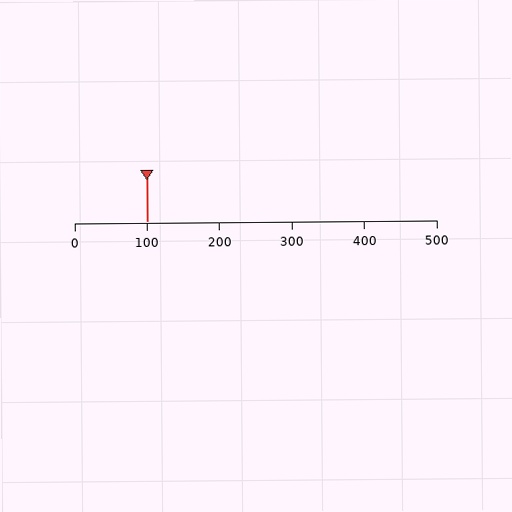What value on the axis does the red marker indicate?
The marker indicates approximately 100.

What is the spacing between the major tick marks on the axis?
The major ticks are spaced 100 apart.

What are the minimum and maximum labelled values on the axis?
The axis runs from 0 to 500.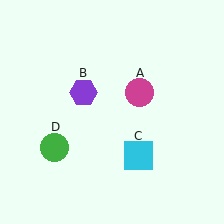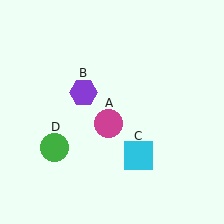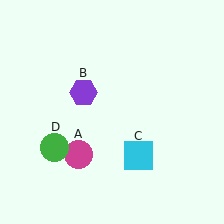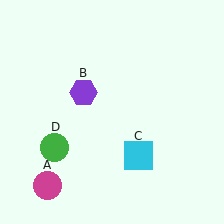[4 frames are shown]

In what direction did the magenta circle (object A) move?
The magenta circle (object A) moved down and to the left.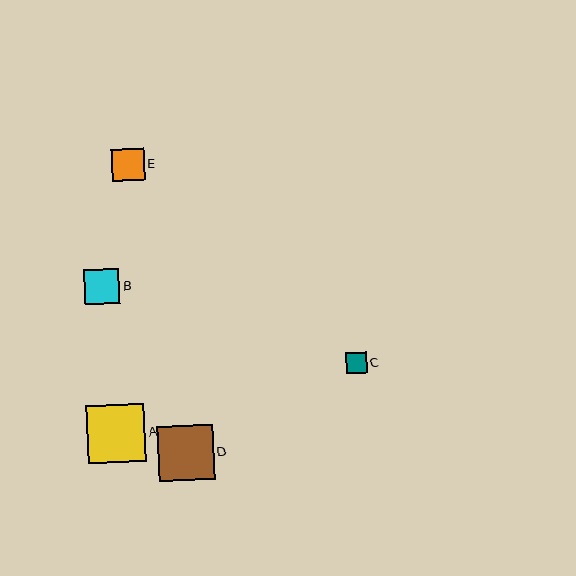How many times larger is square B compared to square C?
Square B is approximately 1.7 times the size of square C.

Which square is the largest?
Square A is the largest with a size of approximately 59 pixels.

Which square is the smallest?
Square C is the smallest with a size of approximately 21 pixels.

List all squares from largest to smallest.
From largest to smallest: A, D, B, E, C.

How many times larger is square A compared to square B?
Square A is approximately 1.7 times the size of square B.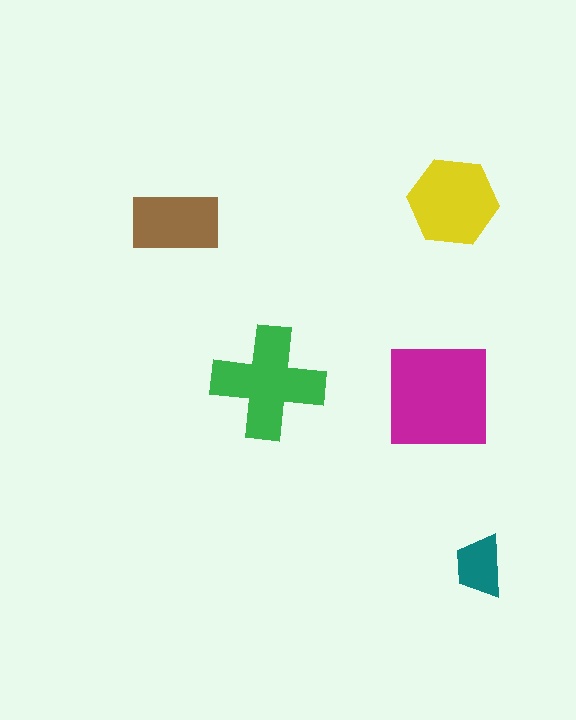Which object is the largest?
The magenta square.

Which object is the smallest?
The teal trapezoid.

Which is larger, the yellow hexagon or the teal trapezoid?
The yellow hexagon.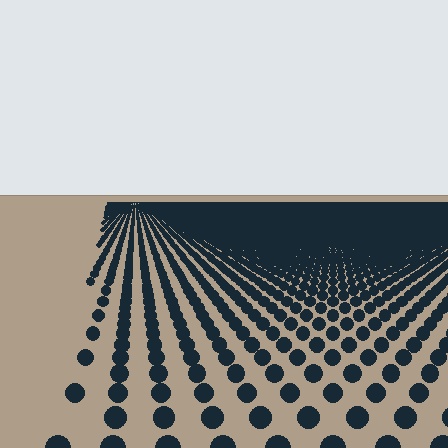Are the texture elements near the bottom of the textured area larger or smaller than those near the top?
Larger. Near the bottom, elements are closer to the viewer and appear at a bigger on-screen size.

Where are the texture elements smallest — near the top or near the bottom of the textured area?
Near the top.